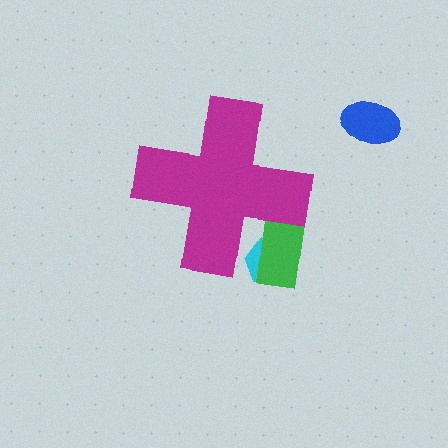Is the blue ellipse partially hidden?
No, the blue ellipse is fully visible.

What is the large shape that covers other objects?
A magenta cross.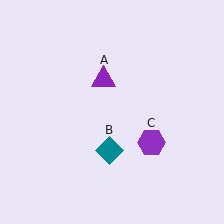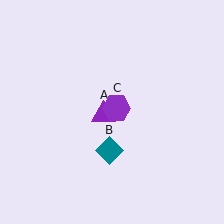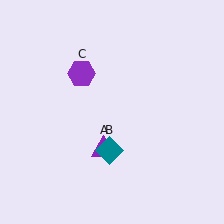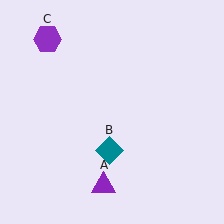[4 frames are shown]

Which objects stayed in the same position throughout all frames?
Teal diamond (object B) remained stationary.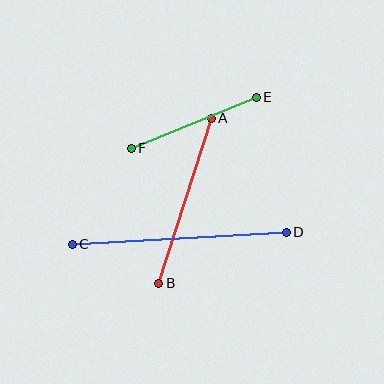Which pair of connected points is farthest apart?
Points C and D are farthest apart.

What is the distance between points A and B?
The distance is approximately 173 pixels.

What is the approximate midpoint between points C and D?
The midpoint is at approximately (179, 238) pixels.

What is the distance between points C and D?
The distance is approximately 214 pixels.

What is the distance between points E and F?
The distance is approximately 135 pixels.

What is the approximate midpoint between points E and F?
The midpoint is at approximately (194, 123) pixels.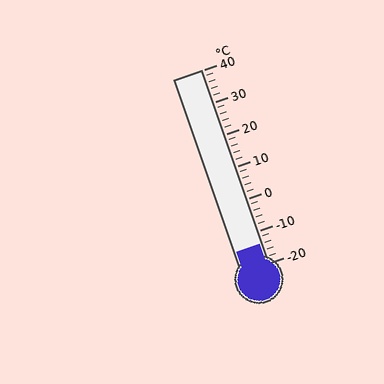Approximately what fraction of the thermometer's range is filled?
The thermometer is filled to approximately 10% of its range.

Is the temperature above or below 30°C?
The temperature is below 30°C.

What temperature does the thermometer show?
The thermometer shows approximately -14°C.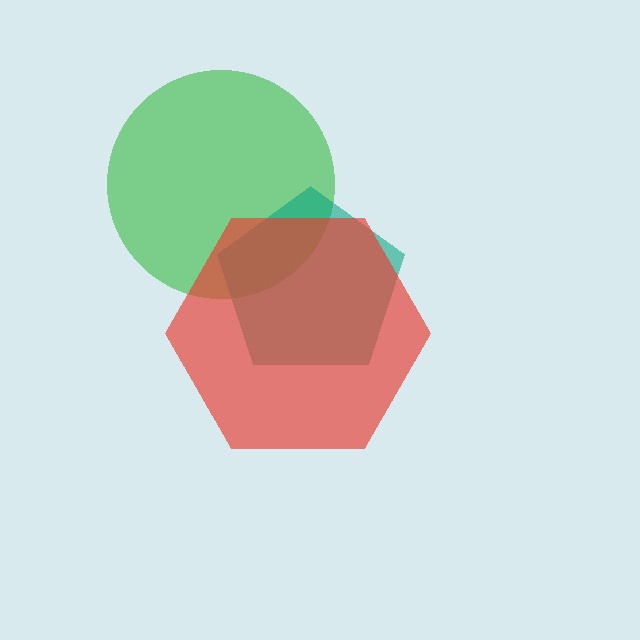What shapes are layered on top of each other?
The layered shapes are: a green circle, a teal pentagon, a red hexagon.